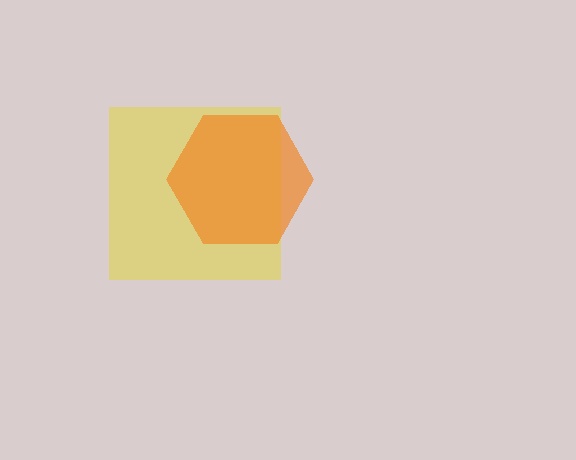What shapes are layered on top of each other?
The layered shapes are: a yellow square, an orange hexagon.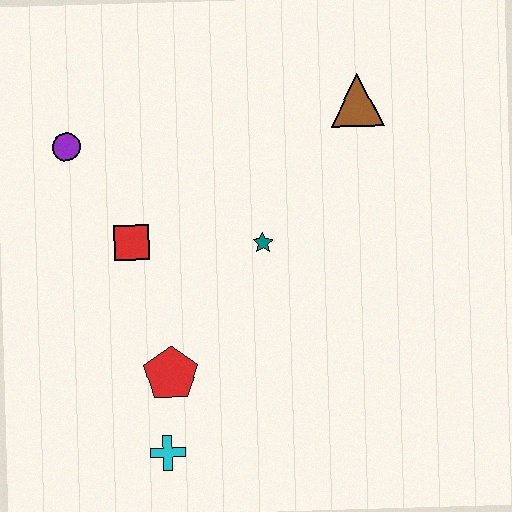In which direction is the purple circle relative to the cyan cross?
The purple circle is above the cyan cross.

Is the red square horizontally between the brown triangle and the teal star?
No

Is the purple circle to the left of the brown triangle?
Yes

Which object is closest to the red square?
The purple circle is closest to the red square.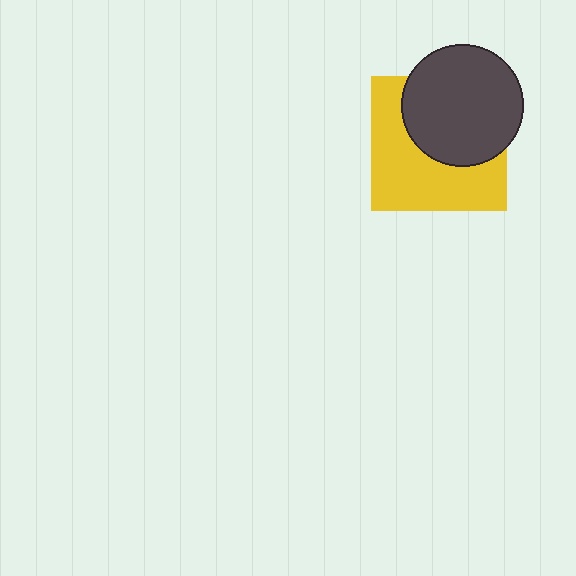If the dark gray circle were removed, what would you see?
You would see the complete yellow square.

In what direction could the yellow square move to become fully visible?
The yellow square could move toward the lower-left. That would shift it out from behind the dark gray circle entirely.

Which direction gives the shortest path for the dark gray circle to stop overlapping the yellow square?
Moving toward the upper-right gives the shortest separation.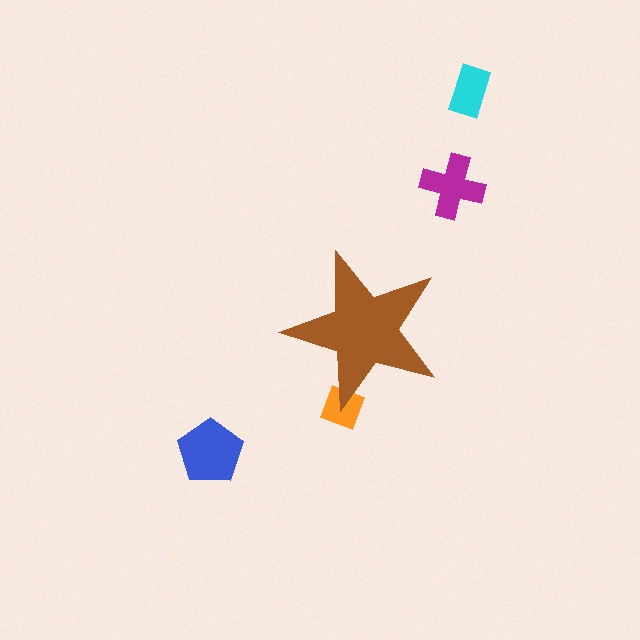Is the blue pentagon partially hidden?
No, the blue pentagon is fully visible.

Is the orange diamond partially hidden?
Yes, the orange diamond is partially hidden behind the brown star.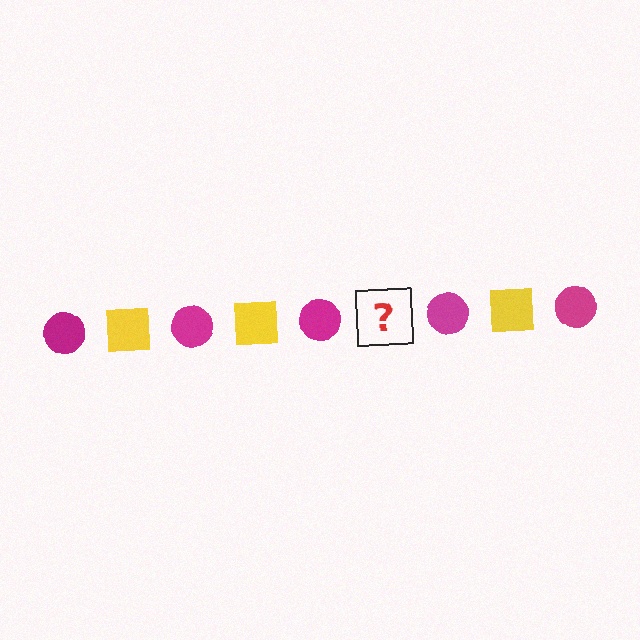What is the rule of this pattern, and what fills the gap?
The rule is that the pattern alternates between magenta circle and yellow square. The gap should be filled with a yellow square.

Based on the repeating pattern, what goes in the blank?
The blank should be a yellow square.